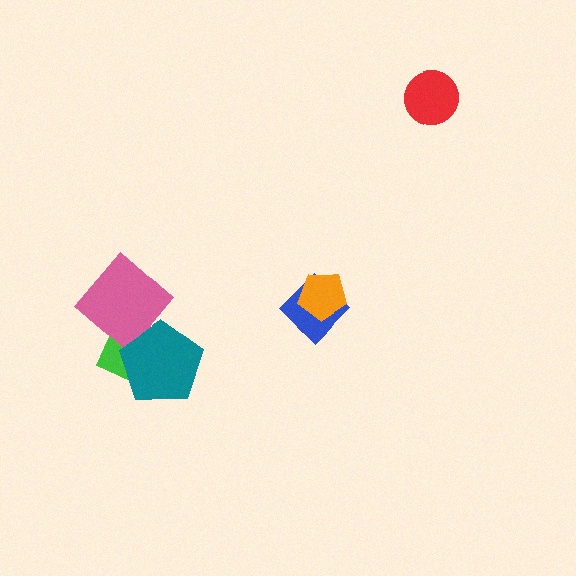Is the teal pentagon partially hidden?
No, no other shape covers it.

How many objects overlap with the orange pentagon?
1 object overlaps with the orange pentagon.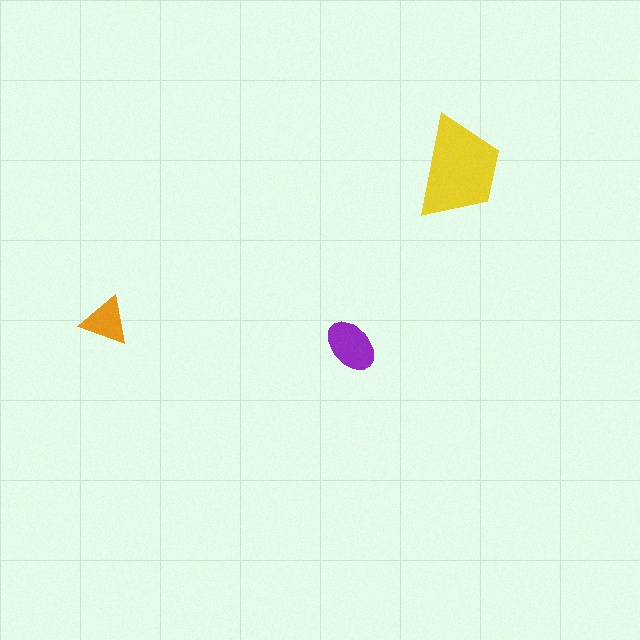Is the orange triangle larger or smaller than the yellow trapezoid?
Smaller.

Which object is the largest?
The yellow trapezoid.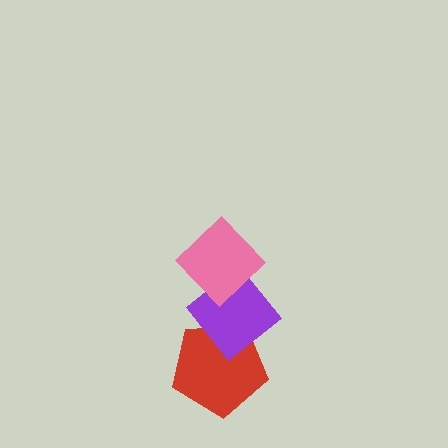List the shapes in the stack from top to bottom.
From top to bottom: the pink diamond, the purple diamond, the red pentagon.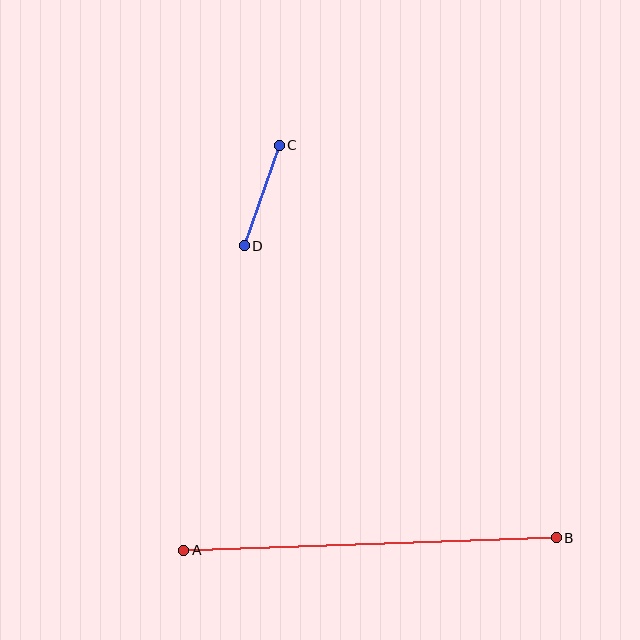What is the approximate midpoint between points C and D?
The midpoint is at approximately (262, 196) pixels.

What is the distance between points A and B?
The distance is approximately 373 pixels.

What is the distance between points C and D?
The distance is approximately 106 pixels.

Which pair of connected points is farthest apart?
Points A and B are farthest apart.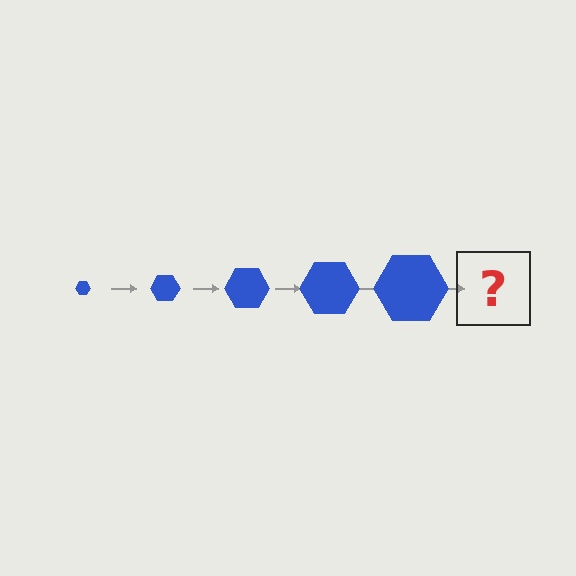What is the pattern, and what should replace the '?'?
The pattern is that the hexagon gets progressively larger each step. The '?' should be a blue hexagon, larger than the previous one.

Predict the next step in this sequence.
The next step is a blue hexagon, larger than the previous one.